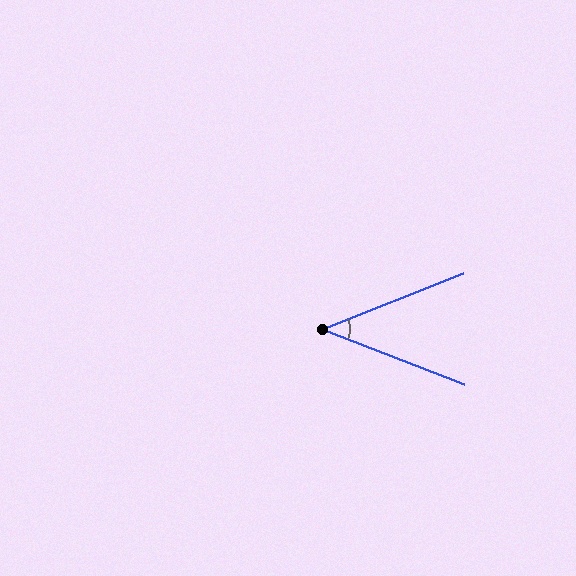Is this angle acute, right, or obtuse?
It is acute.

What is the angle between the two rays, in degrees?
Approximately 43 degrees.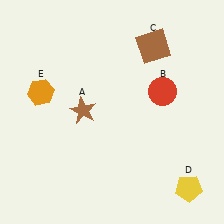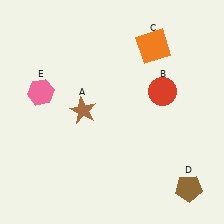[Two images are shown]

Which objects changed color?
C changed from brown to orange. D changed from yellow to brown. E changed from orange to pink.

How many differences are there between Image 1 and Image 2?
There are 3 differences between the two images.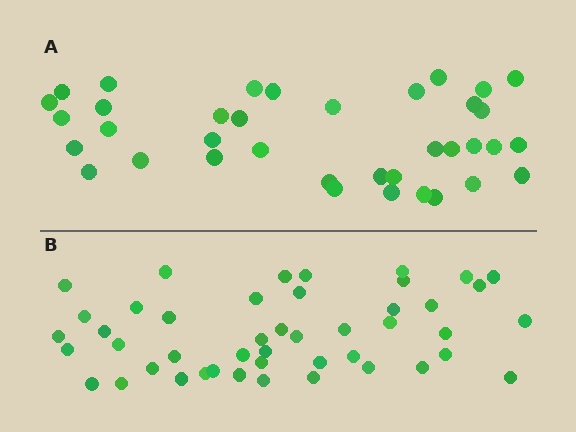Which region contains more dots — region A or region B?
Region B (the bottom region) has more dots.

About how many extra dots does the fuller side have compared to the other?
Region B has roughly 8 or so more dots than region A.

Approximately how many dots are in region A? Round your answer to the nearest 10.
About 40 dots. (The exact count is 37, which rounds to 40.)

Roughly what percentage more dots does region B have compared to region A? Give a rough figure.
About 25% more.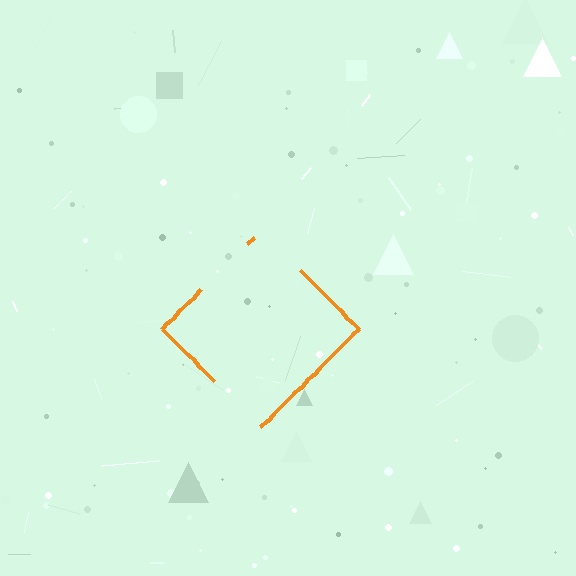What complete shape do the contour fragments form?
The contour fragments form a diamond.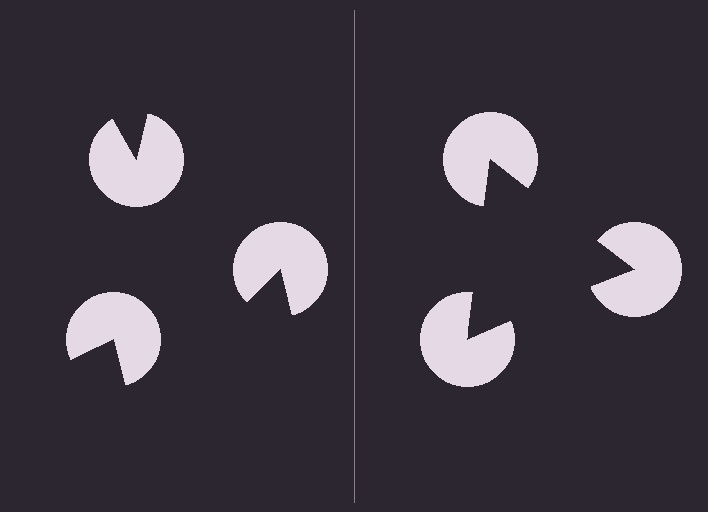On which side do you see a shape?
An illusory triangle appears on the right side. On the left side the wedge cuts are rotated, so no coherent shape forms.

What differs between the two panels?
The pac-man discs are positioned identically on both sides; only the wedge orientations differ. On the right they align to a triangle; on the left they are misaligned.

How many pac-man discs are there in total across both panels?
6 — 3 on each side.